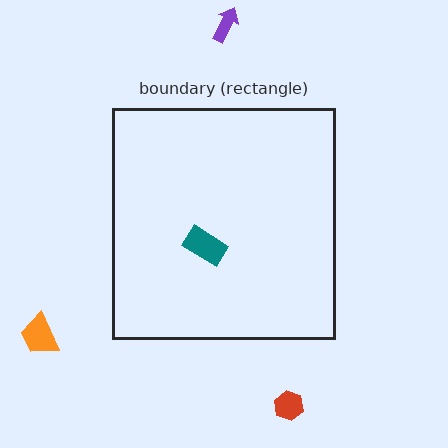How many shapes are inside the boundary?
1 inside, 3 outside.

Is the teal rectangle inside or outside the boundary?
Inside.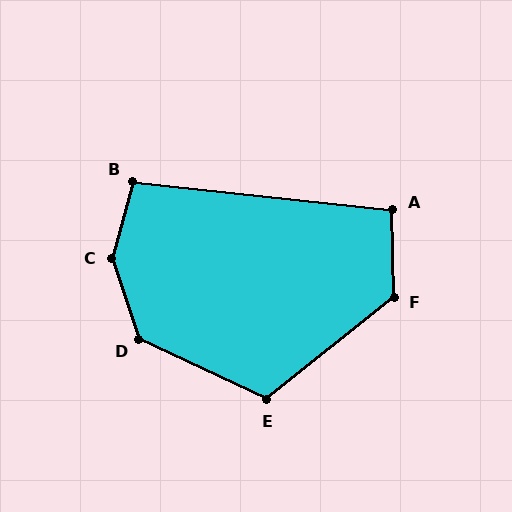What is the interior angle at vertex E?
Approximately 116 degrees (obtuse).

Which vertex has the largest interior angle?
C, at approximately 147 degrees.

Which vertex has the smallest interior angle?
A, at approximately 97 degrees.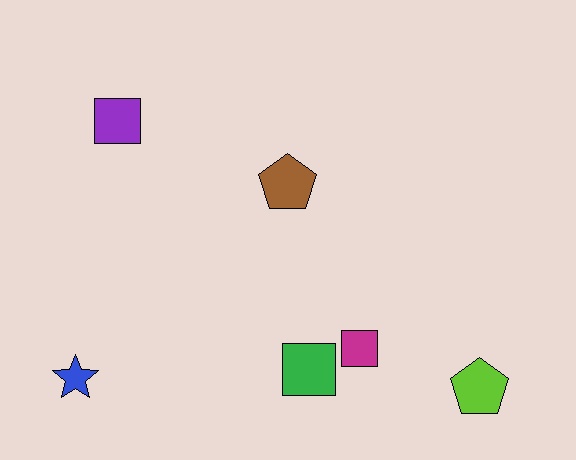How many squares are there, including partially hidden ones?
There are 3 squares.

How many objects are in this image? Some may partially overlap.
There are 6 objects.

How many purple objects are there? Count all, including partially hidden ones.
There is 1 purple object.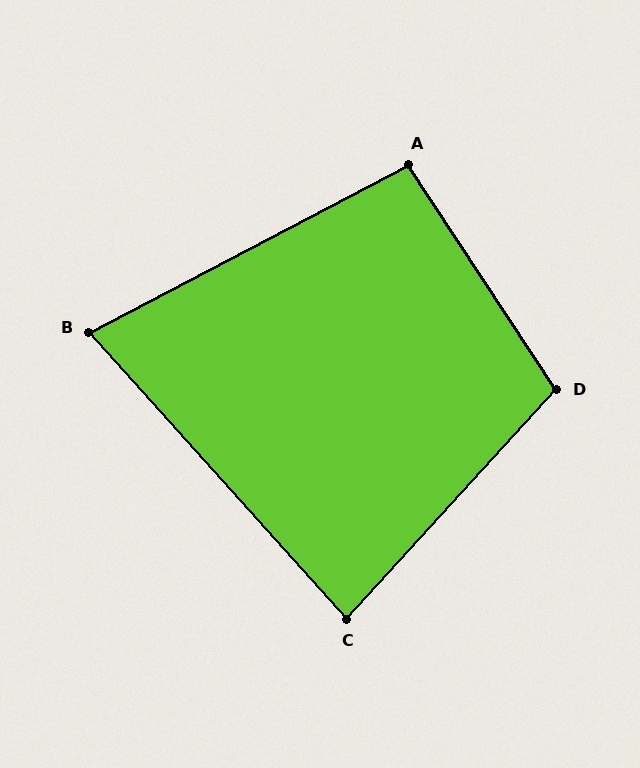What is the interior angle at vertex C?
Approximately 84 degrees (acute).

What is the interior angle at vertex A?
Approximately 96 degrees (obtuse).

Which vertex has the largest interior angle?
D, at approximately 104 degrees.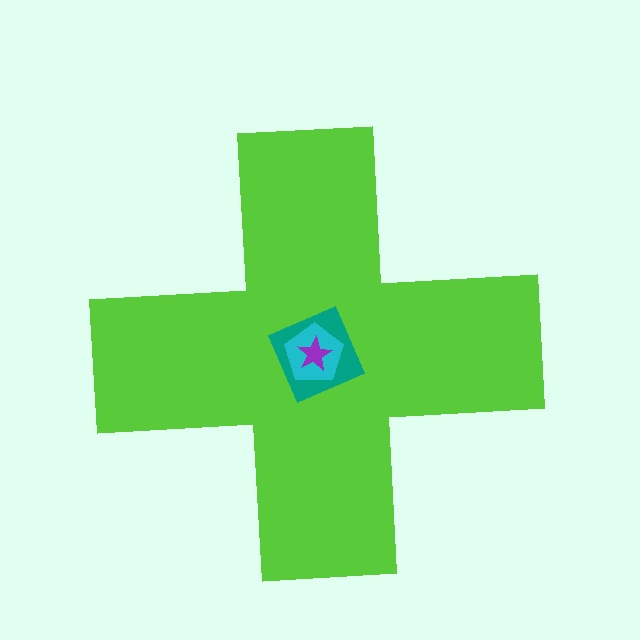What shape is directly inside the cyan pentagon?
The purple star.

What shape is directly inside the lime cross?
The teal square.